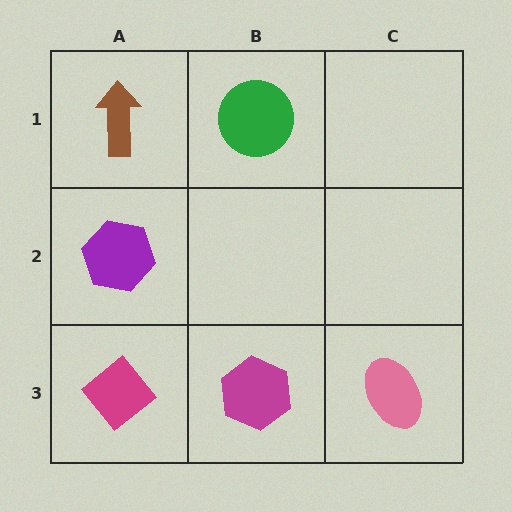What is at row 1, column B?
A green circle.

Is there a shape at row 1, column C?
No, that cell is empty.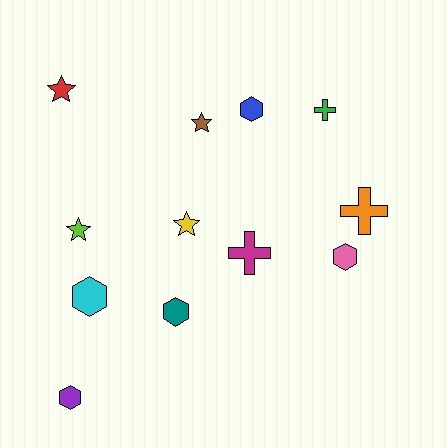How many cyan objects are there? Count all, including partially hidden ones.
There is 1 cyan object.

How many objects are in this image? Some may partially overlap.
There are 12 objects.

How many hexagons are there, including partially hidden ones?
There are 5 hexagons.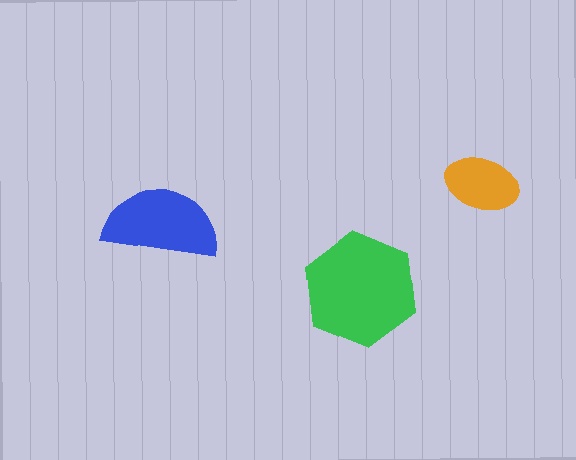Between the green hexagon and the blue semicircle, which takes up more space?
The green hexagon.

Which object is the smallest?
The orange ellipse.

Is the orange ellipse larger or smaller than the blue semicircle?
Smaller.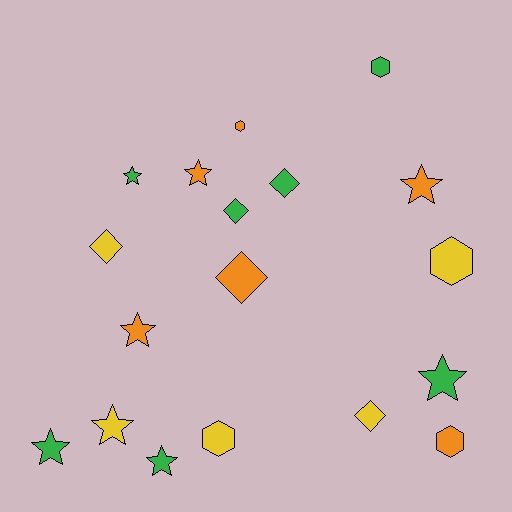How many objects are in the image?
There are 18 objects.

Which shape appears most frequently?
Star, with 8 objects.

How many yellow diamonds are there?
There are 2 yellow diamonds.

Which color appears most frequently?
Green, with 7 objects.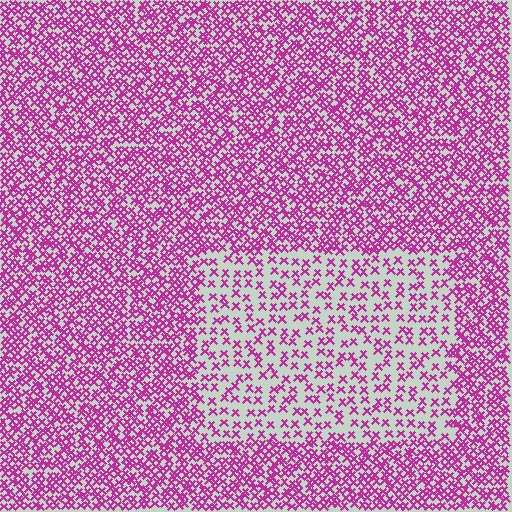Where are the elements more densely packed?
The elements are more densely packed outside the rectangle boundary.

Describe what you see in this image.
The image contains small magenta elements arranged at two different densities. A rectangle-shaped region is visible where the elements are less densely packed than the surrounding area.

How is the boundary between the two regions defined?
The boundary is defined by a change in element density (approximately 2.3x ratio). All elements are the same color, size, and shape.